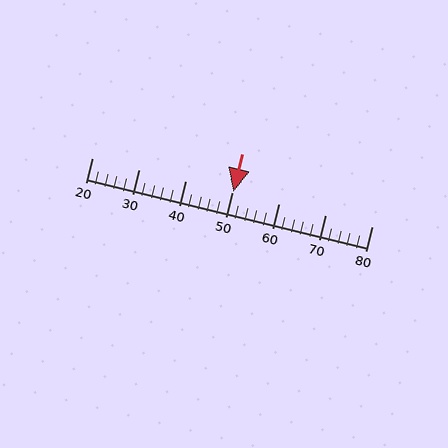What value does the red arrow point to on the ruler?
The red arrow points to approximately 50.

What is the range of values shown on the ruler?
The ruler shows values from 20 to 80.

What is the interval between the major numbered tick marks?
The major tick marks are spaced 10 units apart.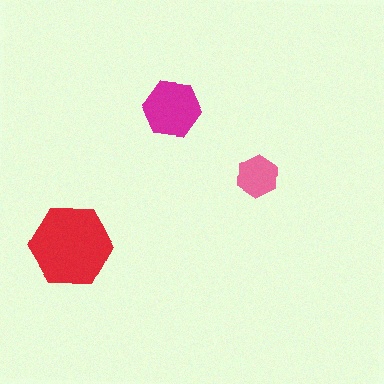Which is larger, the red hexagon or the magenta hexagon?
The red one.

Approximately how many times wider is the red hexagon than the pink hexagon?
About 2 times wider.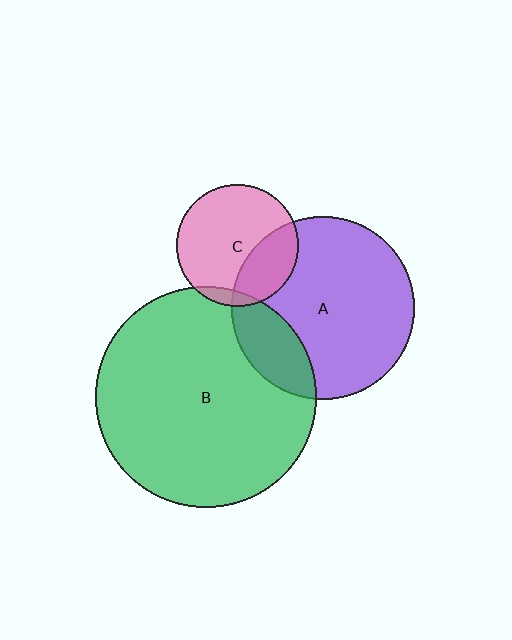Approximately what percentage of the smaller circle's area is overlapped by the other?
Approximately 30%.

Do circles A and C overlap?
Yes.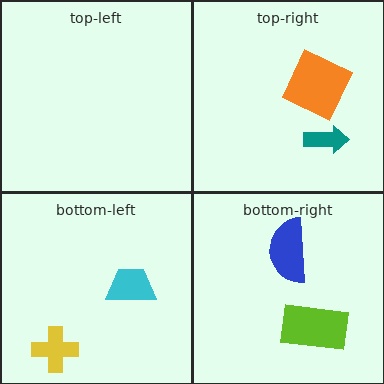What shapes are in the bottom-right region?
The lime rectangle, the blue semicircle.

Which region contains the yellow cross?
The bottom-left region.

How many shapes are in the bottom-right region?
2.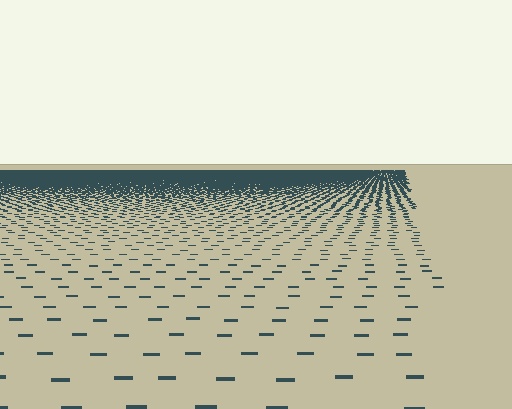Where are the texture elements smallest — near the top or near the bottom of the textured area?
Near the top.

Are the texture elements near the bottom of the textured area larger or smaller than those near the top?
Larger. Near the bottom, elements are closer to the viewer and appear at a bigger on-screen size.